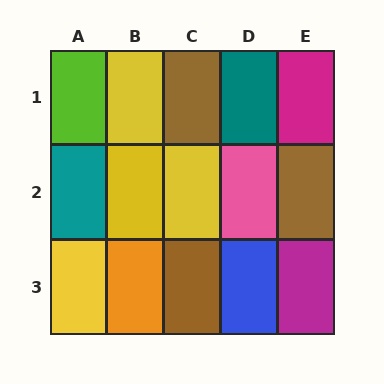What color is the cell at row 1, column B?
Yellow.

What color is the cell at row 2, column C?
Yellow.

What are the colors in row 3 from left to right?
Yellow, orange, brown, blue, magenta.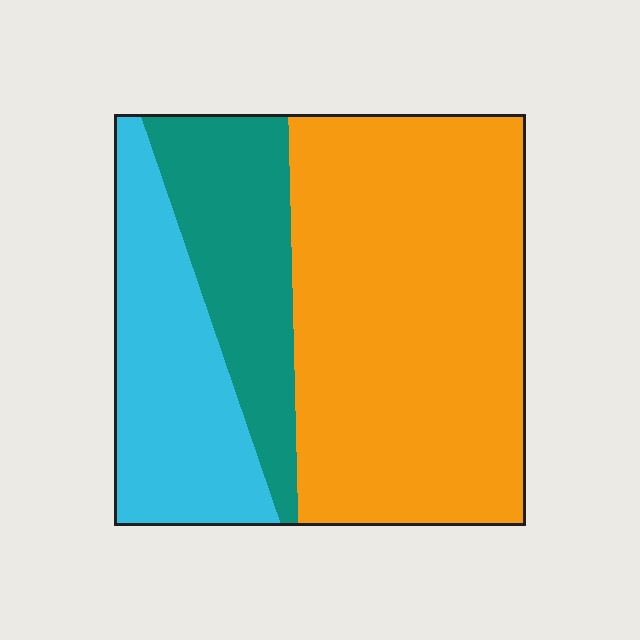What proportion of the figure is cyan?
Cyan covers roughly 25% of the figure.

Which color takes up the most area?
Orange, at roughly 55%.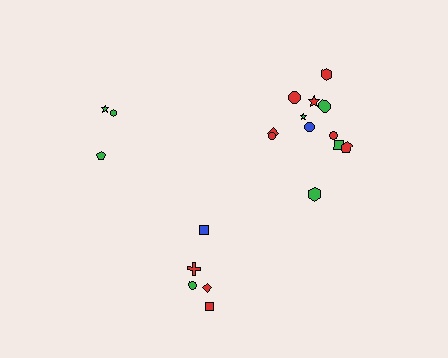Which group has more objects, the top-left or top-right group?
The top-right group.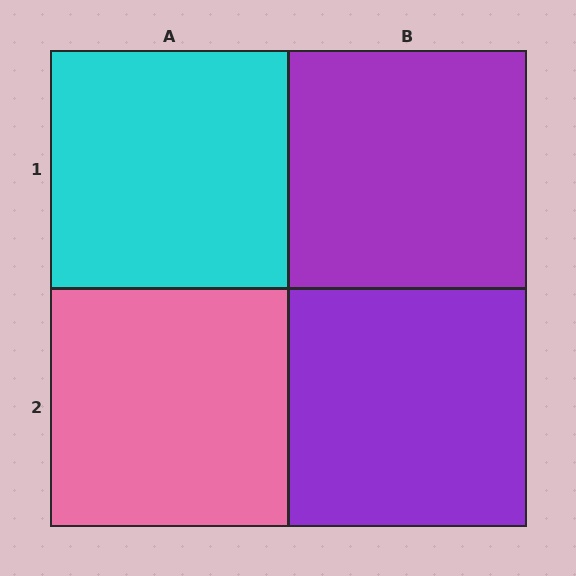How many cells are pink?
1 cell is pink.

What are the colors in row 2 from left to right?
Pink, purple.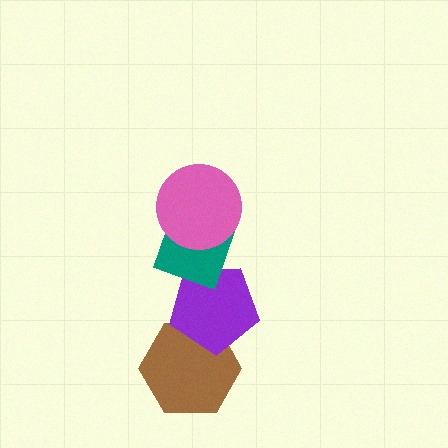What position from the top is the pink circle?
The pink circle is 1st from the top.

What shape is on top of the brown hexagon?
The purple pentagon is on top of the brown hexagon.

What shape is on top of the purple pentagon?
The teal diamond is on top of the purple pentagon.